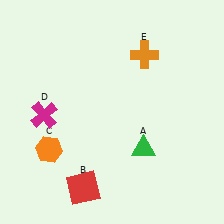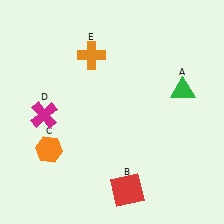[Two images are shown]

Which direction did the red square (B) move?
The red square (B) moved right.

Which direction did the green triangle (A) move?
The green triangle (A) moved up.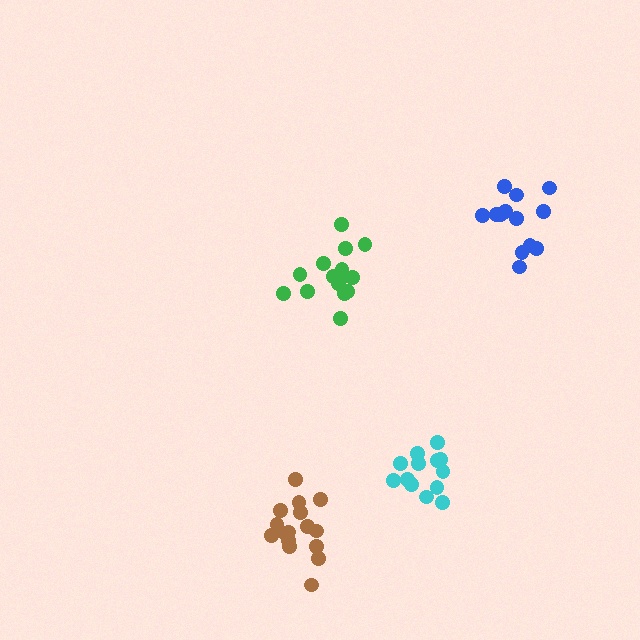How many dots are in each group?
Group 1: 13 dots, Group 2: 16 dots, Group 3: 15 dots, Group 4: 13 dots (57 total).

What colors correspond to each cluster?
The clusters are colored: blue, brown, green, cyan.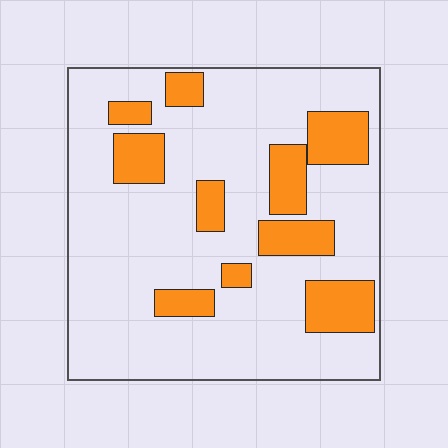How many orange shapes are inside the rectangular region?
10.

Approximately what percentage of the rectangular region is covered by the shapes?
Approximately 20%.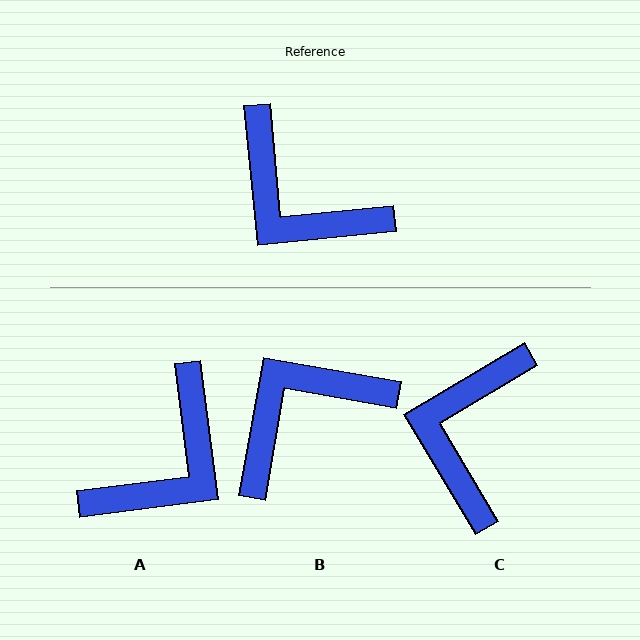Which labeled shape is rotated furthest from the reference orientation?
B, about 106 degrees away.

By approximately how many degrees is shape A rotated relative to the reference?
Approximately 92 degrees counter-clockwise.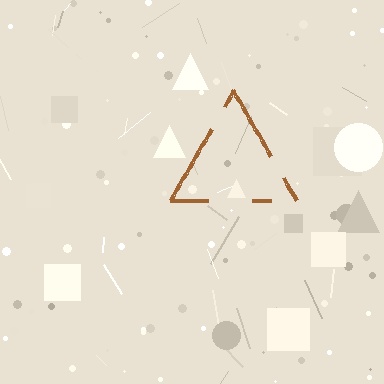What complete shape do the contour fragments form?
The contour fragments form a triangle.